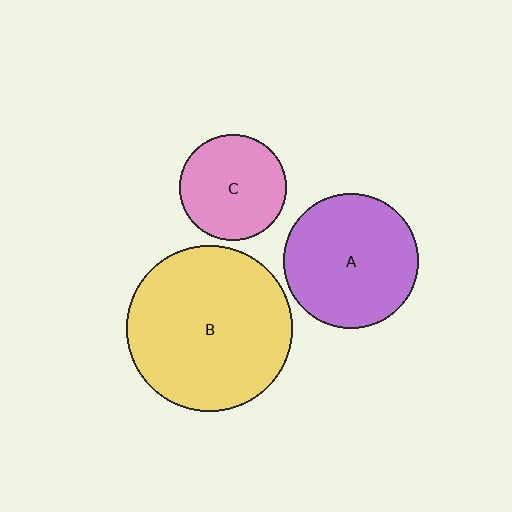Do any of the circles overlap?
No, none of the circles overlap.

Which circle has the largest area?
Circle B (yellow).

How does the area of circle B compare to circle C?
Approximately 2.4 times.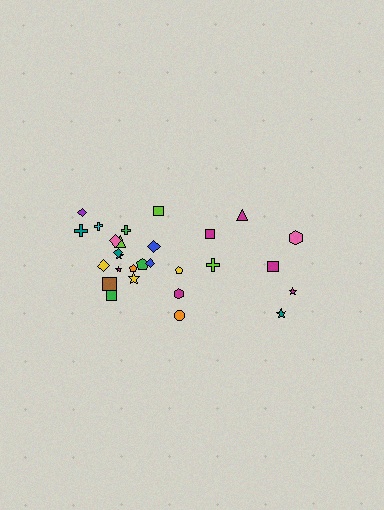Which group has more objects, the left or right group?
The left group.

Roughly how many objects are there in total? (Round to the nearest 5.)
Roughly 30 objects in total.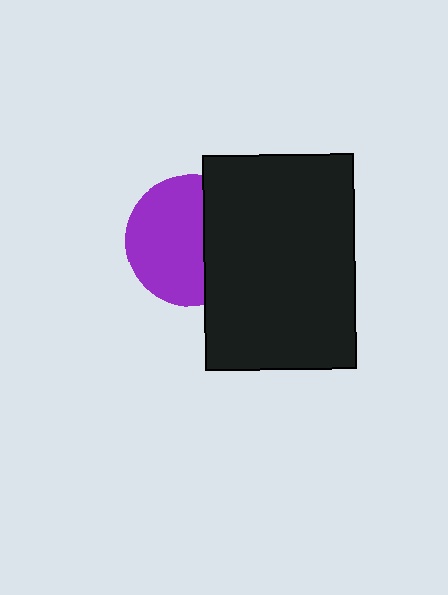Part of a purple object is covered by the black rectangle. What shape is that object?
It is a circle.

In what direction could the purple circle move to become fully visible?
The purple circle could move left. That would shift it out from behind the black rectangle entirely.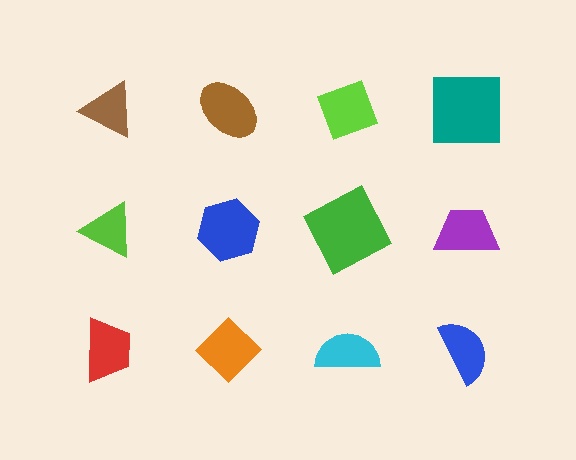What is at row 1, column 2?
A brown ellipse.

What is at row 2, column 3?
A green square.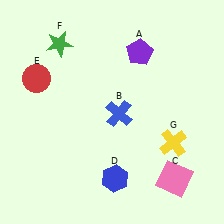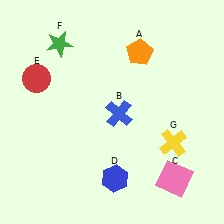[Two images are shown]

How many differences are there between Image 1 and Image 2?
There is 1 difference between the two images.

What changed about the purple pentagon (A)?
In Image 1, A is purple. In Image 2, it changed to orange.